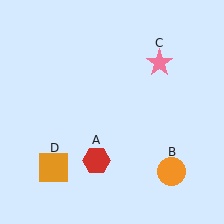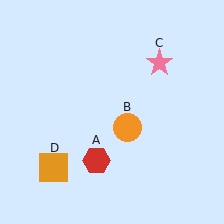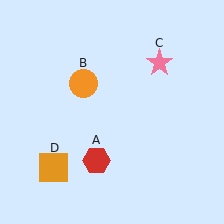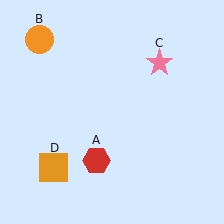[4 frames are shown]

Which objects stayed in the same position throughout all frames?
Red hexagon (object A) and pink star (object C) and orange square (object D) remained stationary.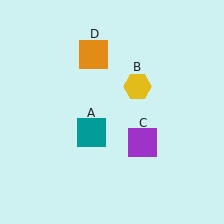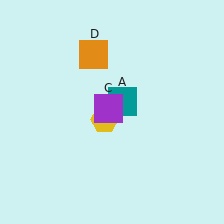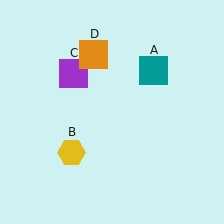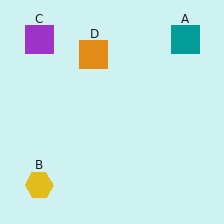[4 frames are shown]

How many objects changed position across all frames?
3 objects changed position: teal square (object A), yellow hexagon (object B), purple square (object C).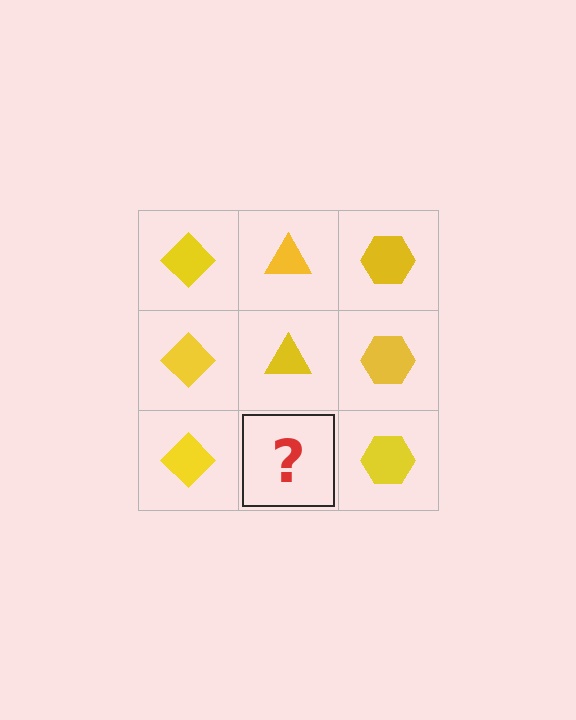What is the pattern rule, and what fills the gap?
The rule is that each column has a consistent shape. The gap should be filled with a yellow triangle.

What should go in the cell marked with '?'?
The missing cell should contain a yellow triangle.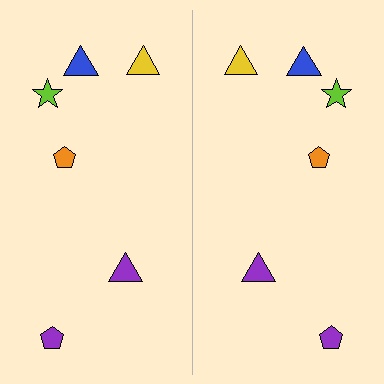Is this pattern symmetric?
Yes, this pattern has bilateral (reflection) symmetry.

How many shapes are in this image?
There are 12 shapes in this image.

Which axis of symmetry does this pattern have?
The pattern has a vertical axis of symmetry running through the center of the image.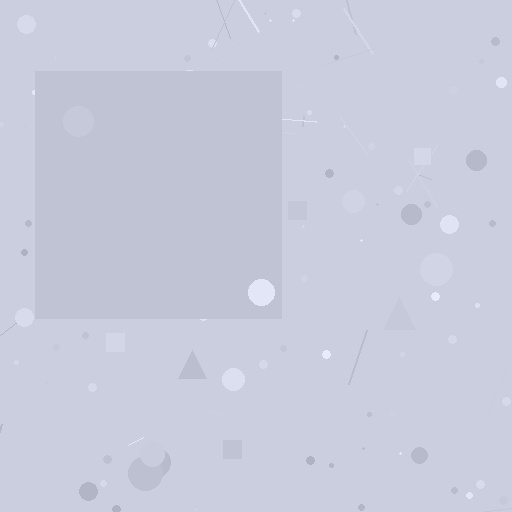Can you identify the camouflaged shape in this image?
The camouflaged shape is a square.